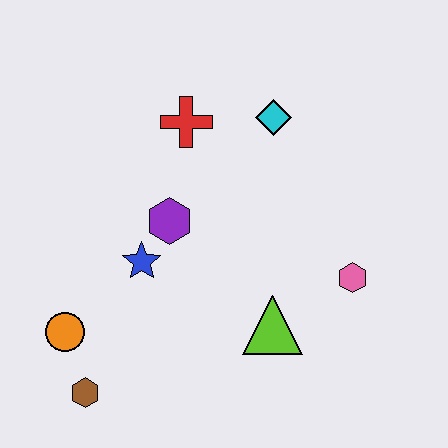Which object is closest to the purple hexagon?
The blue star is closest to the purple hexagon.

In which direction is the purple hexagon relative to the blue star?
The purple hexagon is above the blue star.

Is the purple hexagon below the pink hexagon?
No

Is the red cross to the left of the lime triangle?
Yes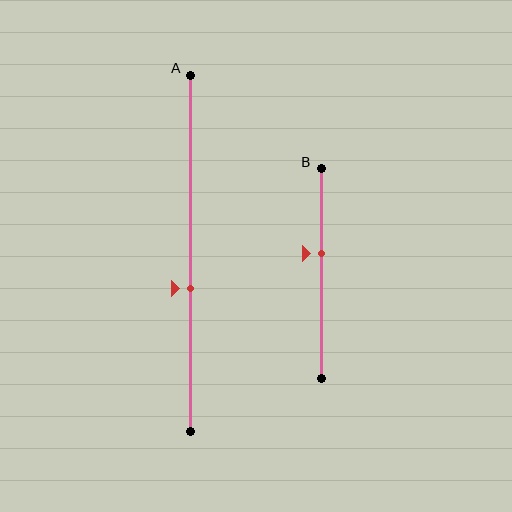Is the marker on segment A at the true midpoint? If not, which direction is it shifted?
No, the marker on segment A is shifted downward by about 10% of the segment length.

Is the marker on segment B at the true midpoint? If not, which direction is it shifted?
No, the marker on segment B is shifted upward by about 9% of the segment length.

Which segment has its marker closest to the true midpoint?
Segment B has its marker closest to the true midpoint.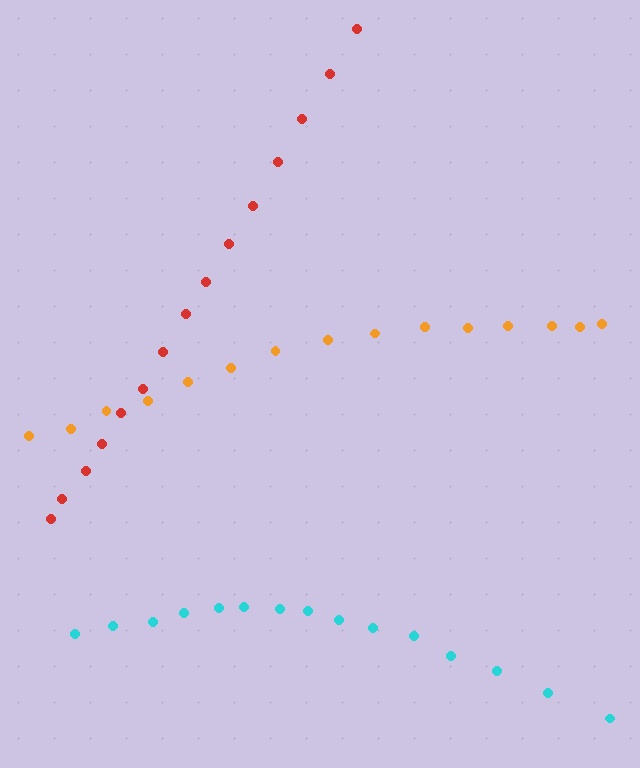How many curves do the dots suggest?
There are 3 distinct paths.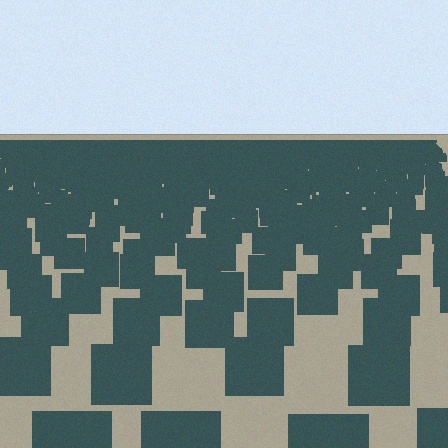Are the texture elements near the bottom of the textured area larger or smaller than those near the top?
Larger. Near the bottom, elements are closer to the viewer and appear at a bigger on-screen size.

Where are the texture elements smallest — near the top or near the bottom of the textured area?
Near the top.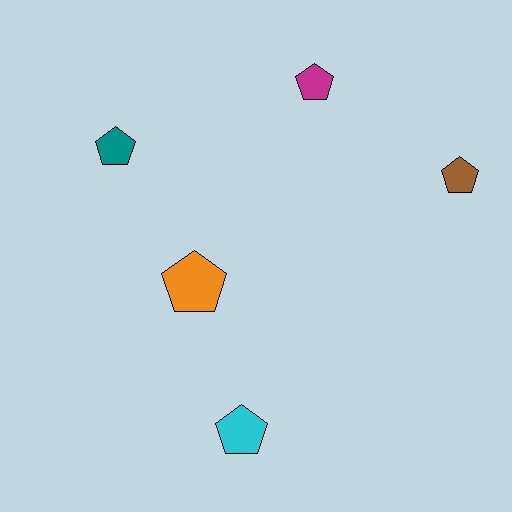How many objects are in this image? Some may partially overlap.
There are 5 objects.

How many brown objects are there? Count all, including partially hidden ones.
There is 1 brown object.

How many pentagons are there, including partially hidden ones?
There are 5 pentagons.